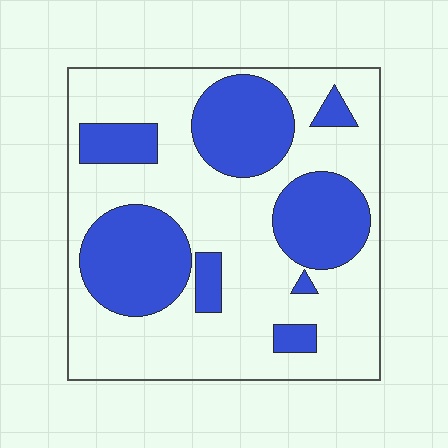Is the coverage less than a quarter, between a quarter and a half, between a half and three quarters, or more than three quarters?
Between a quarter and a half.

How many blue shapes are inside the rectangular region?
8.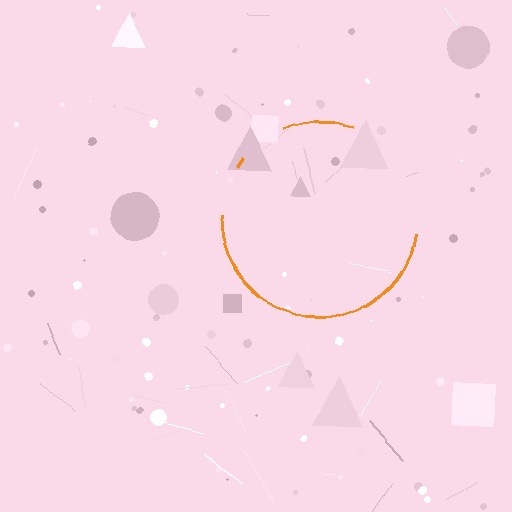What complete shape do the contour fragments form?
The contour fragments form a circle.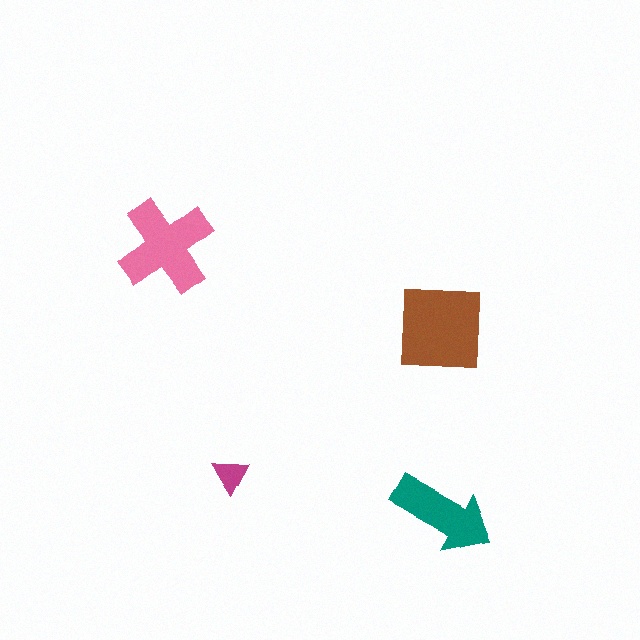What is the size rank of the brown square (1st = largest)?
1st.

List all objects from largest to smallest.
The brown square, the pink cross, the teal arrow, the magenta triangle.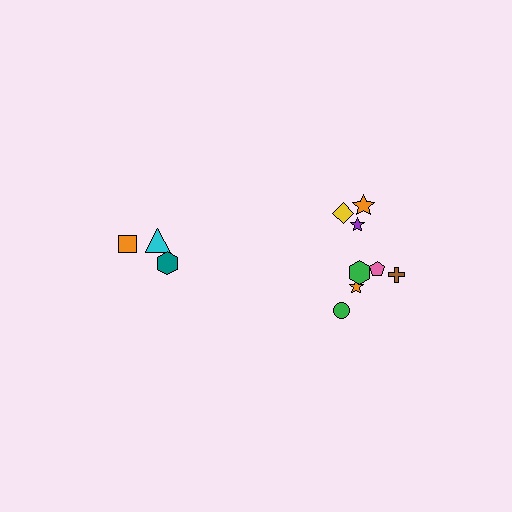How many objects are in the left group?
There are 3 objects.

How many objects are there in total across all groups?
There are 11 objects.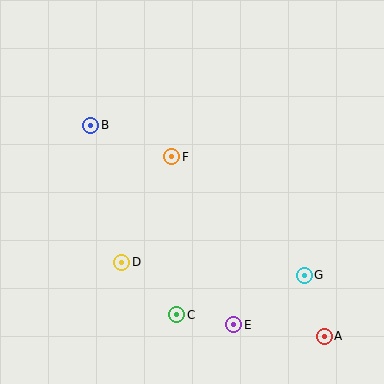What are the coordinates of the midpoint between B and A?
The midpoint between B and A is at (207, 231).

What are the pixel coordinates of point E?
Point E is at (234, 325).